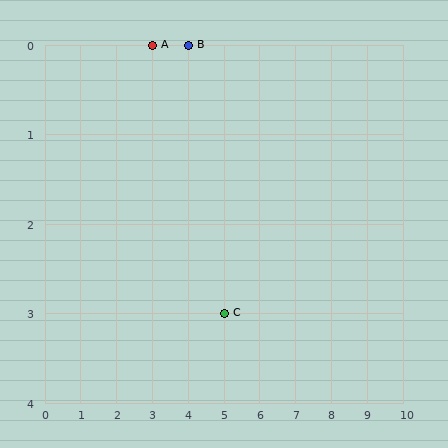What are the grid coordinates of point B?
Point B is at grid coordinates (4, 0).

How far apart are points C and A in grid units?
Points C and A are 2 columns and 3 rows apart (about 3.6 grid units diagonally).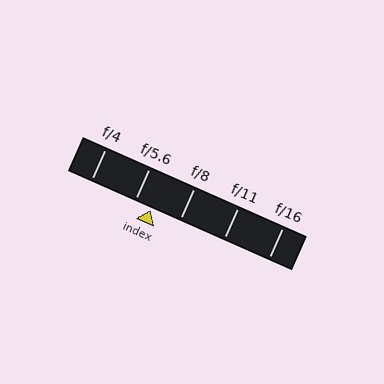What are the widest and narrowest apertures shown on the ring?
The widest aperture shown is f/4 and the narrowest is f/16.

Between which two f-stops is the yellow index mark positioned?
The index mark is between f/5.6 and f/8.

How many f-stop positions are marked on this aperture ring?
There are 5 f-stop positions marked.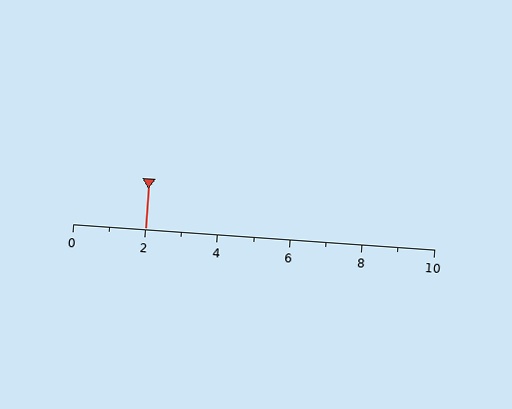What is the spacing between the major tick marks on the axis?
The major ticks are spaced 2 apart.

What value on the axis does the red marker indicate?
The marker indicates approximately 2.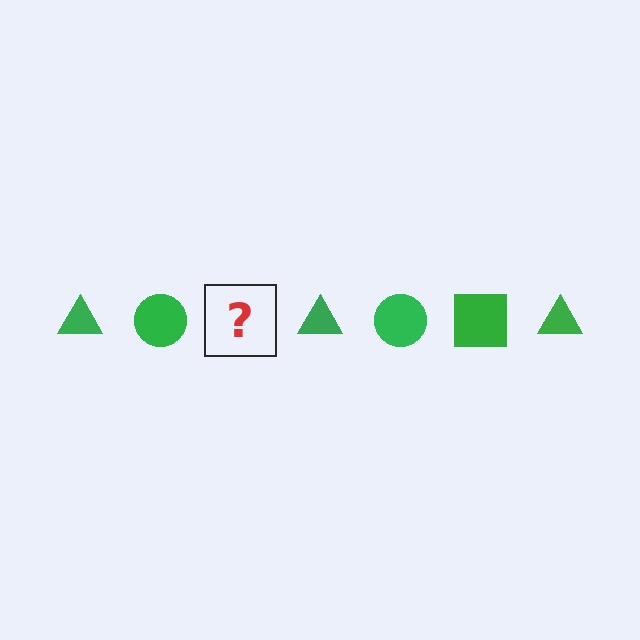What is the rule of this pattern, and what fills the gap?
The rule is that the pattern cycles through triangle, circle, square shapes in green. The gap should be filled with a green square.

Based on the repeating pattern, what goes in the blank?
The blank should be a green square.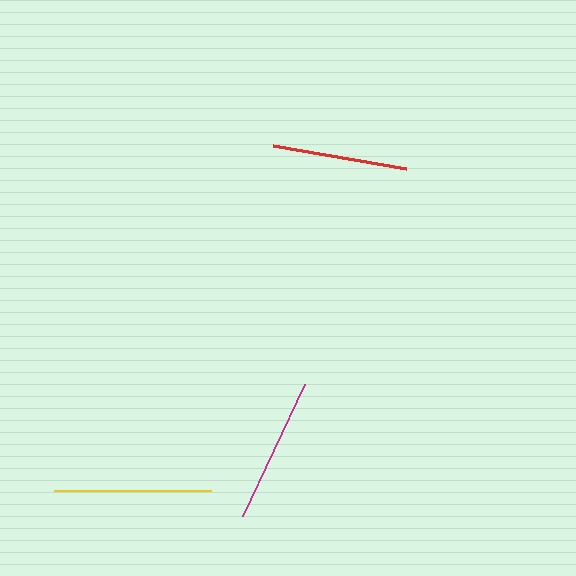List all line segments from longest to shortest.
From longest to shortest: yellow, magenta, red.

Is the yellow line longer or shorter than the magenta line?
The yellow line is longer than the magenta line.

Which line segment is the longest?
The yellow line is the longest at approximately 157 pixels.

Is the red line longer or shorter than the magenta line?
The magenta line is longer than the red line.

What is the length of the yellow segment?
The yellow segment is approximately 157 pixels long.